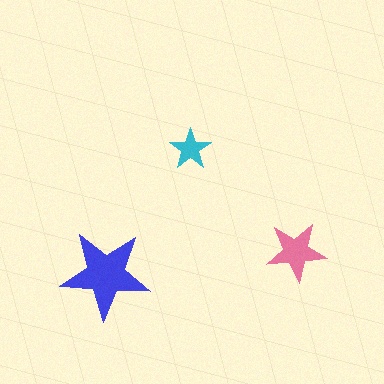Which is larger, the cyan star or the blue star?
The blue one.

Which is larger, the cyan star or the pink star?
The pink one.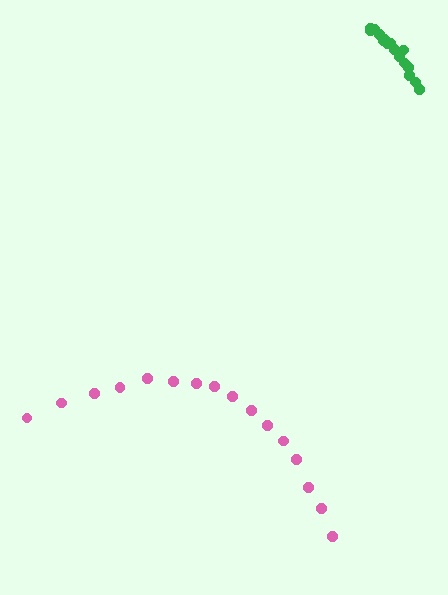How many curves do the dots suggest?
There are 2 distinct paths.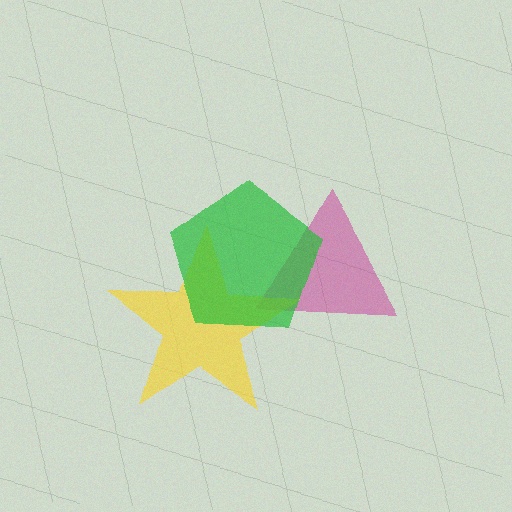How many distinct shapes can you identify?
There are 3 distinct shapes: a magenta triangle, a yellow star, a green pentagon.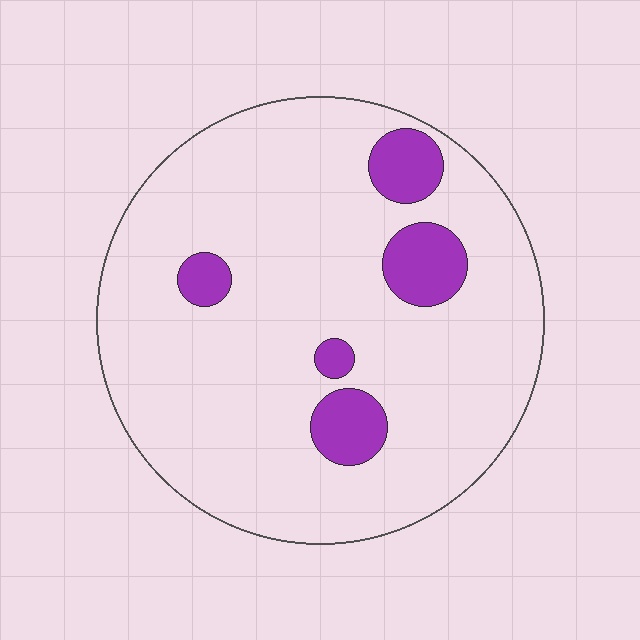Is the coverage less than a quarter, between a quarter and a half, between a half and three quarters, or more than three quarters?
Less than a quarter.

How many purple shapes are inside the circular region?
5.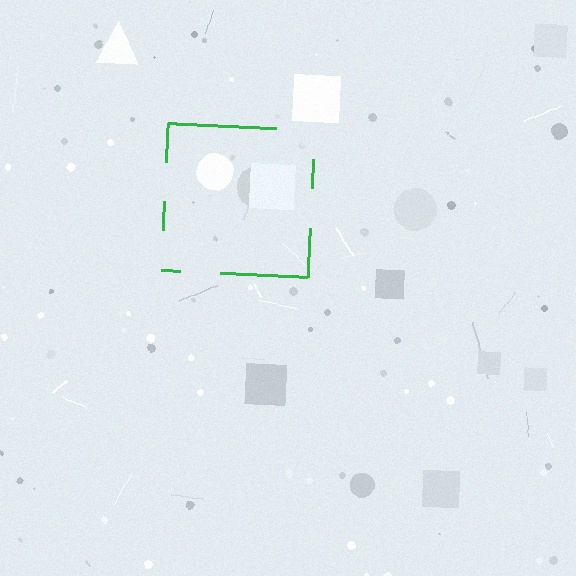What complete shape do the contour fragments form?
The contour fragments form a square.